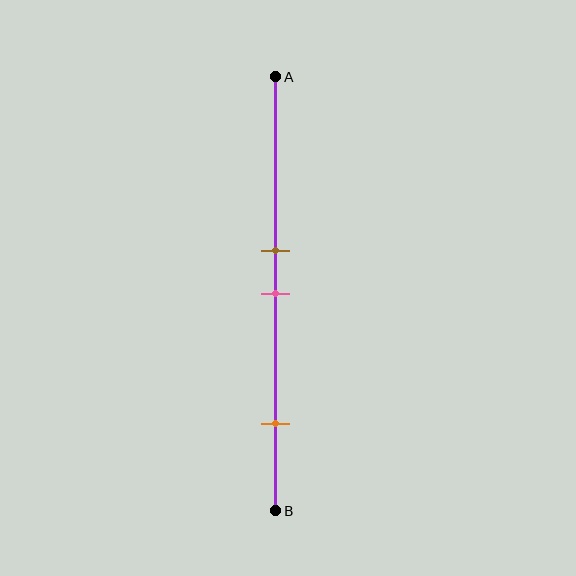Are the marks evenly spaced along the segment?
No, the marks are not evenly spaced.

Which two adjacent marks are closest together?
The brown and pink marks are the closest adjacent pair.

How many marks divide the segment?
There are 3 marks dividing the segment.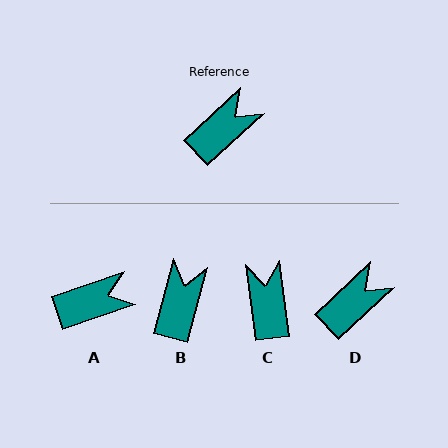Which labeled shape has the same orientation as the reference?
D.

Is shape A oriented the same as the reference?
No, it is off by about 24 degrees.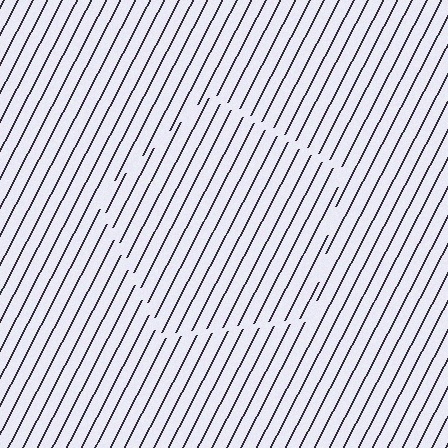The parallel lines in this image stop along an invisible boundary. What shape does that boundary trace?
An illusory pentagon. The interior of the shape contains the same grating, shifted by half a period — the contour is defined by the phase discontinuity where line-ends from the inner and outer gratings abut.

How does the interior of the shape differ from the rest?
The interior of the shape contains the same grating, shifted by half a period — the contour is defined by the phase discontinuity where line-ends from the inner and outer gratings abut.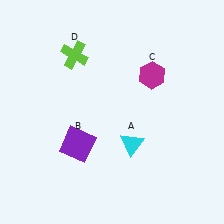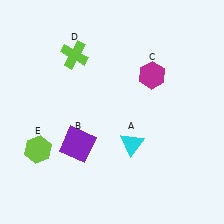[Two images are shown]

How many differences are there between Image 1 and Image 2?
There is 1 difference between the two images.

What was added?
A lime hexagon (E) was added in Image 2.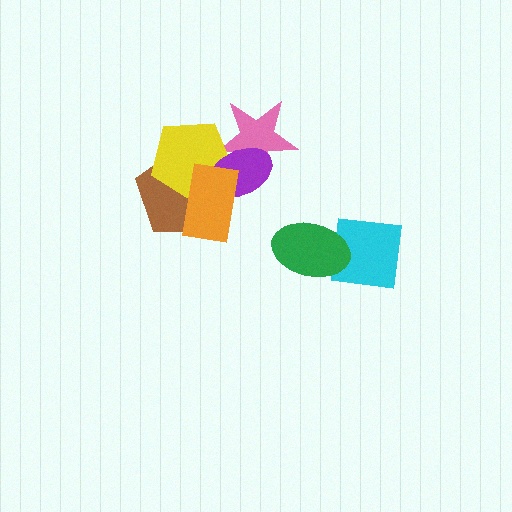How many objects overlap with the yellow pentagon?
4 objects overlap with the yellow pentagon.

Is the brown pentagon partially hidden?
Yes, it is partially covered by another shape.